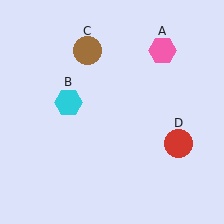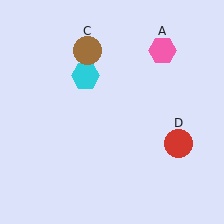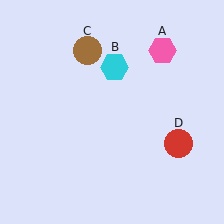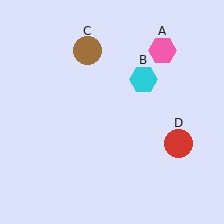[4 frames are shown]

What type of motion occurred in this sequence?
The cyan hexagon (object B) rotated clockwise around the center of the scene.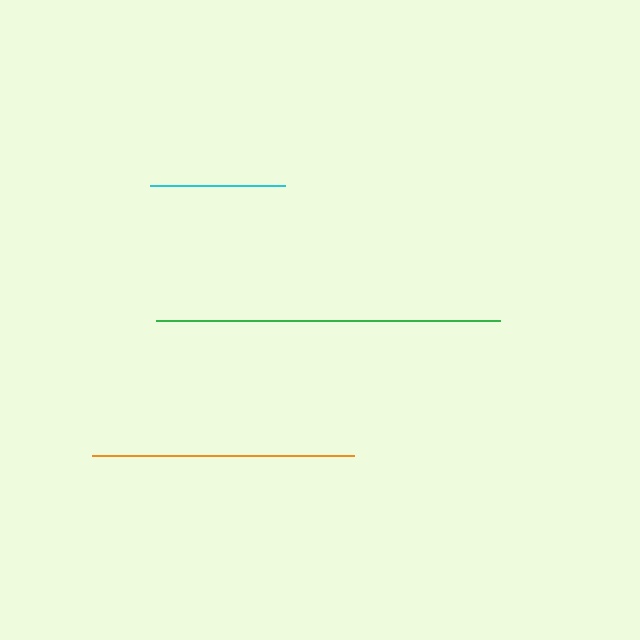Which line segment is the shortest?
The cyan line is the shortest at approximately 135 pixels.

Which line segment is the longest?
The green line is the longest at approximately 344 pixels.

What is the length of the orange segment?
The orange segment is approximately 262 pixels long.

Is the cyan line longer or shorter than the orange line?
The orange line is longer than the cyan line.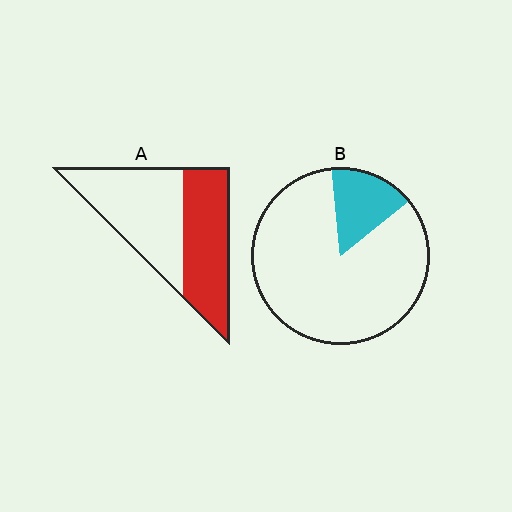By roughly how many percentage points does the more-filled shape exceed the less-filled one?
By roughly 30 percentage points (A over B).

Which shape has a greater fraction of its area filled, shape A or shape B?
Shape A.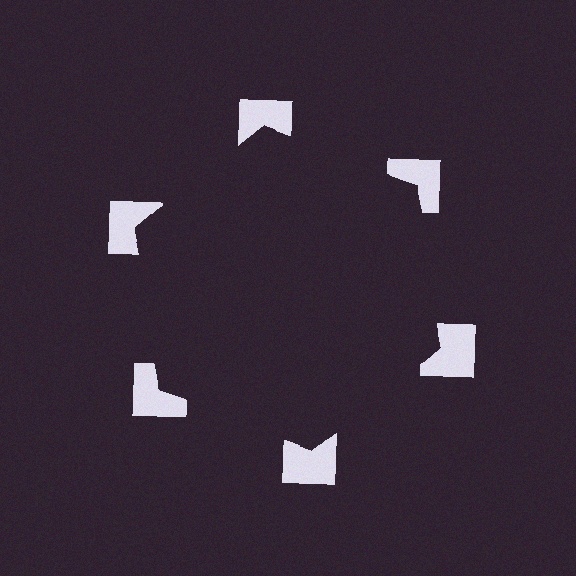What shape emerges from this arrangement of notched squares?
An illusory hexagon — its edges are inferred from the aligned wedge cuts in the notched squares, not physically drawn.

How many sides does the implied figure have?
6 sides.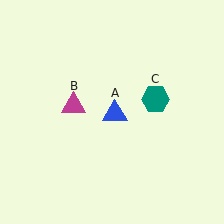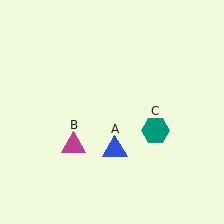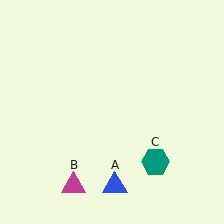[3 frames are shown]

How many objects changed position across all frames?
3 objects changed position: blue triangle (object A), magenta triangle (object B), teal hexagon (object C).